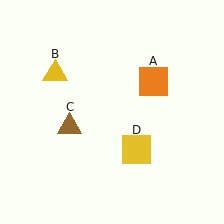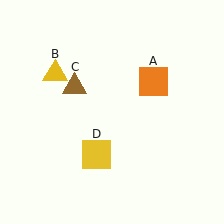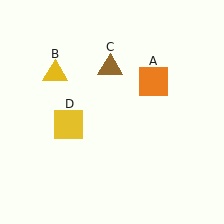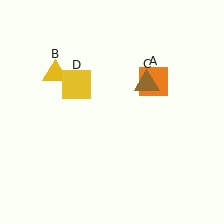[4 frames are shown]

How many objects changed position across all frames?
2 objects changed position: brown triangle (object C), yellow square (object D).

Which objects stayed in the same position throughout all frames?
Orange square (object A) and yellow triangle (object B) remained stationary.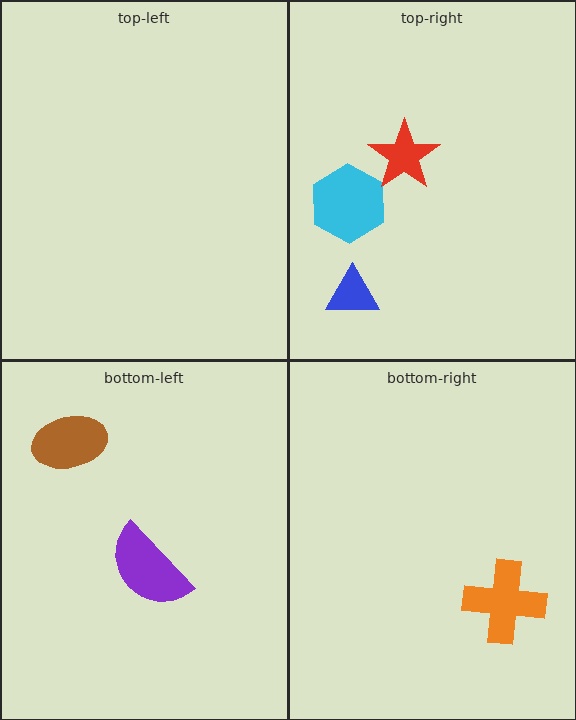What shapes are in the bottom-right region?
The orange cross.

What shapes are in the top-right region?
The cyan hexagon, the red star, the blue triangle.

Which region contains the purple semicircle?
The bottom-left region.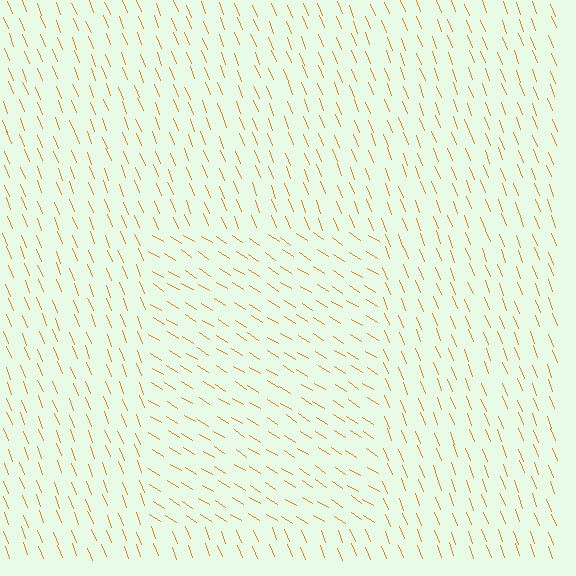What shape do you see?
I see a rectangle.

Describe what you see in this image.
The image is filled with small orange line segments. A rectangle region in the image has lines oriented differently from the surrounding lines, creating a visible texture boundary.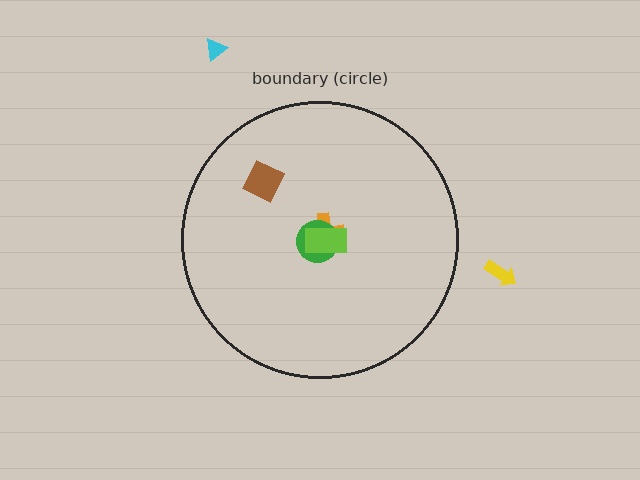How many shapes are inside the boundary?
4 inside, 2 outside.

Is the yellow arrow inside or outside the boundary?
Outside.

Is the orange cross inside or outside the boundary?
Inside.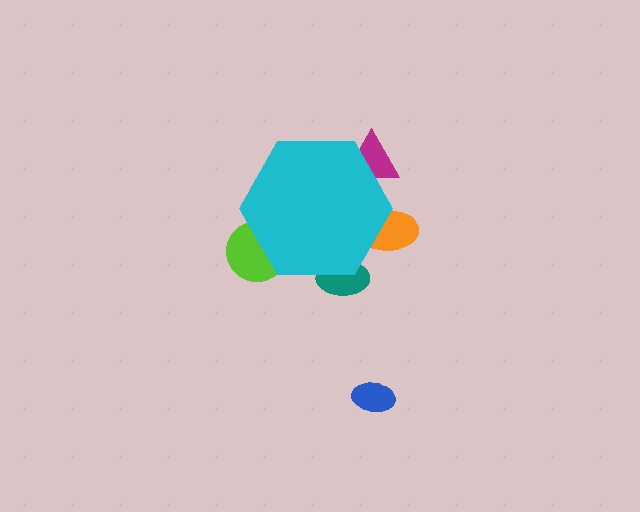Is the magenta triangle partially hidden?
Yes, the magenta triangle is partially hidden behind the cyan hexagon.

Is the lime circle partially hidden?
Yes, the lime circle is partially hidden behind the cyan hexagon.